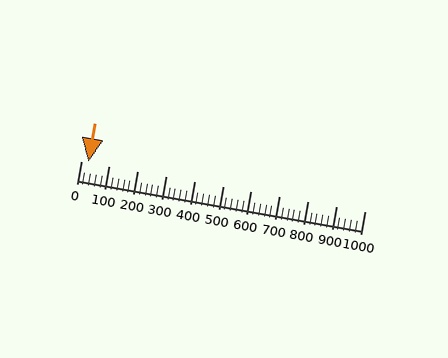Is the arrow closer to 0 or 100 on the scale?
The arrow is closer to 0.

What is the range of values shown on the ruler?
The ruler shows values from 0 to 1000.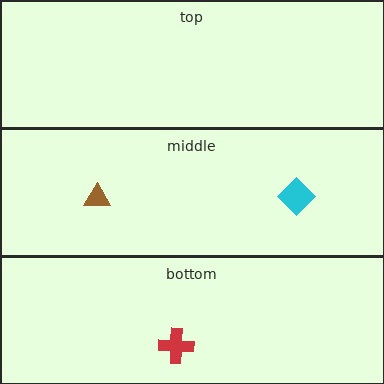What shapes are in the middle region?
The cyan diamond, the brown triangle.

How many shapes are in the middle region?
2.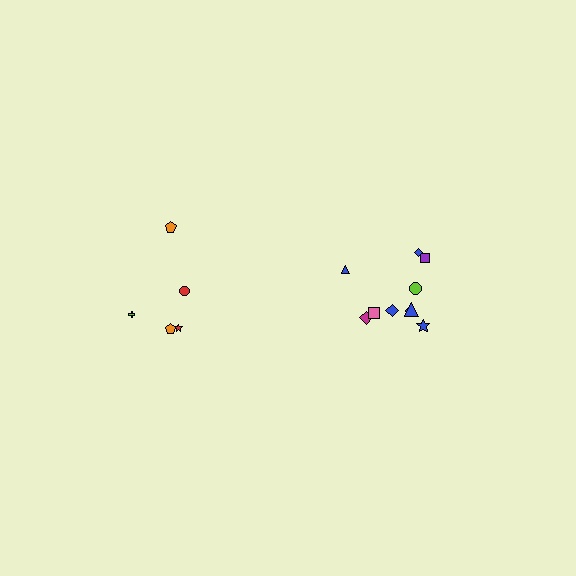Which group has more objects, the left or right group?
The right group.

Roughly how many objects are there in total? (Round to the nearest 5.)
Roughly 15 objects in total.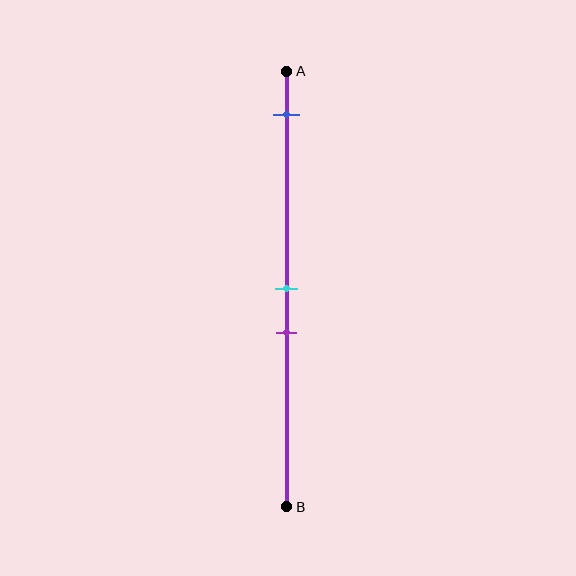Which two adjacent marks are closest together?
The cyan and purple marks are the closest adjacent pair.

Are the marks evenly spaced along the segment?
No, the marks are not evenly spaced.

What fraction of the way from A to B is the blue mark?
The blue mark is approximately 10% (0.1) of the way from A to B.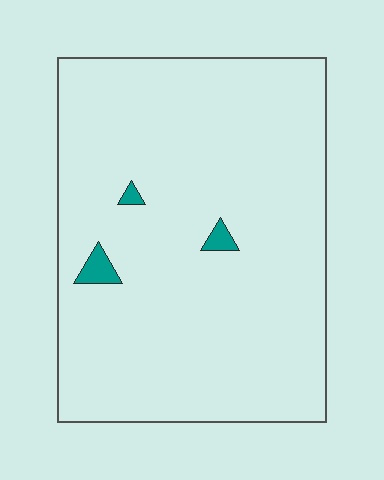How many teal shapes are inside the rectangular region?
3.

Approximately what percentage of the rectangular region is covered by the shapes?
Approximately 0%.